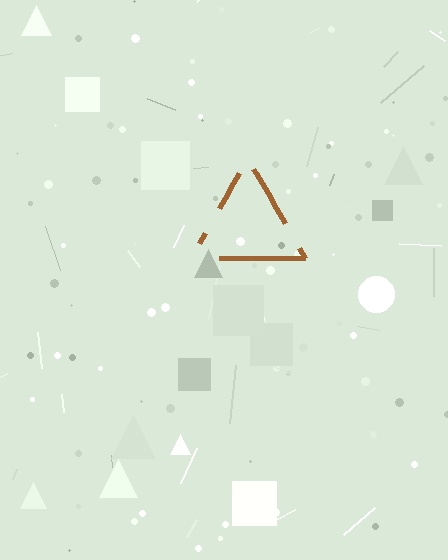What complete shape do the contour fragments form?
The contour fragments form a triangle.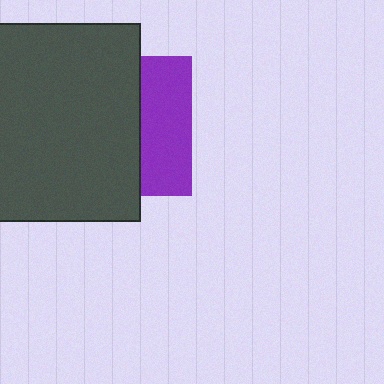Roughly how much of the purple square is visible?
A small part of it is visible (roughly 36%).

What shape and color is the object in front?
The object in front is a dark gray square.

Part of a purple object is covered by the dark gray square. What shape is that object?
It is a square.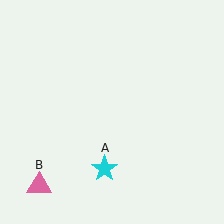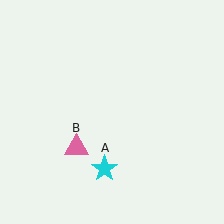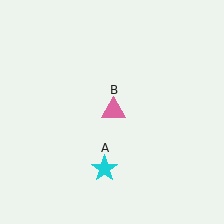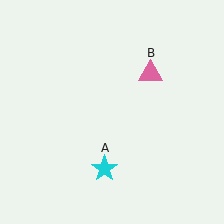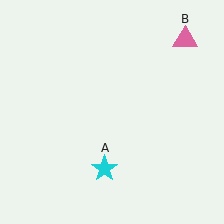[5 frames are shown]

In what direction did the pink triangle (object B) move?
The pink triangle (object B) moved up and to the right.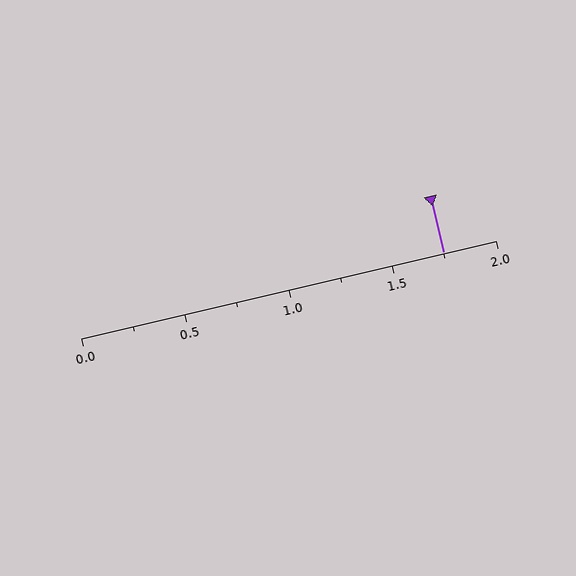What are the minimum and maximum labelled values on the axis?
The axis runs from 0.0 to 2.0.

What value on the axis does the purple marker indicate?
The marker indicates approximately 1.75.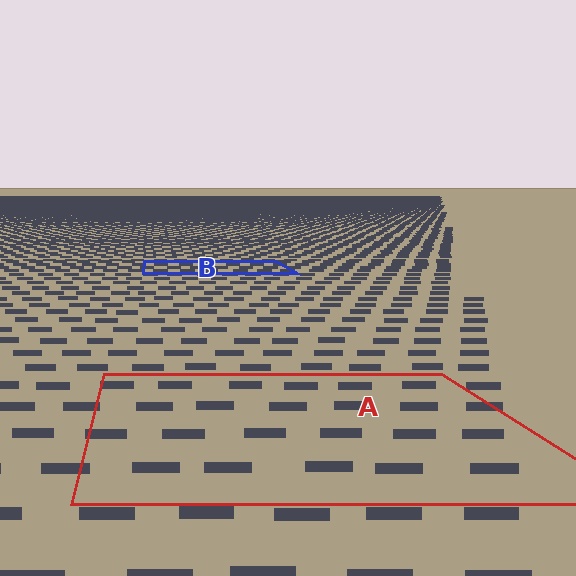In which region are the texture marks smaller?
The texture marks are smaller in region B, because it is farther away.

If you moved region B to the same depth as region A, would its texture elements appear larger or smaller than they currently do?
They would appear larger. At a closer depth, the same texture elements are projected at a bigger on-screen size.